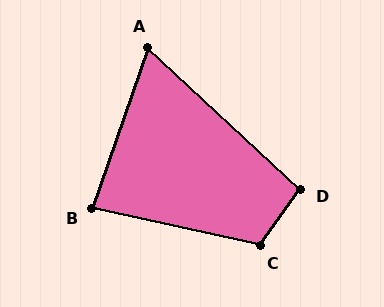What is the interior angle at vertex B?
Approximately 83 degrees (acute).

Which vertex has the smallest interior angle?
A, at approximately 66 degrees.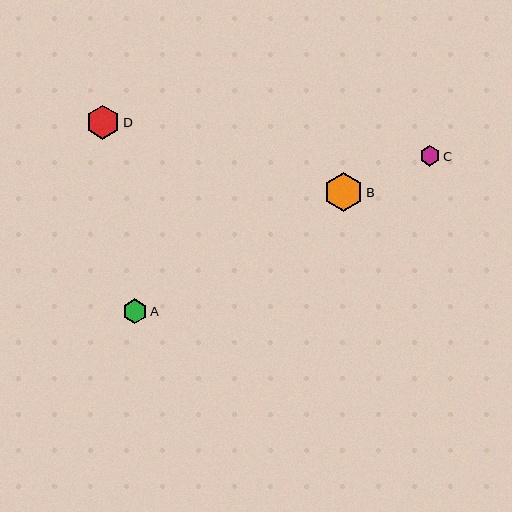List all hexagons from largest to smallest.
From largest to smallest: B, D, A, C.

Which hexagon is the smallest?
Hexagon C is the smallest with a size of approximately 20 pixels.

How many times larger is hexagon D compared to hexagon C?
Hexagon D is approximately 1.7 times the size of hexagon C.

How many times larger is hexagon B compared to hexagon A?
Hexagon B is approximately 1.6 times the size of hexagon A.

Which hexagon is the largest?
Hexagon B is the largest with a size of approximately 39 pixels.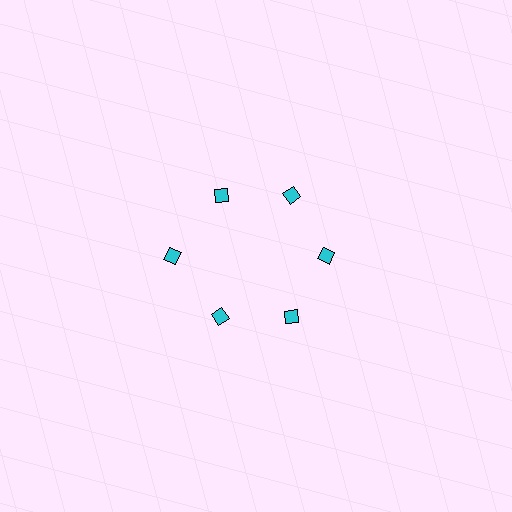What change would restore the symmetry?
The symmetry would be restored by moving it inward, back onto the ring so that all 6 diamonds sit at equal angles and equal distance from the center.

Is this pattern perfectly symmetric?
No. The 6 cyan diamonds are arranged in a ring, but one element near the 9 o'clock position is pushed outward from the center, breaking the 6-fold rotational symmetry.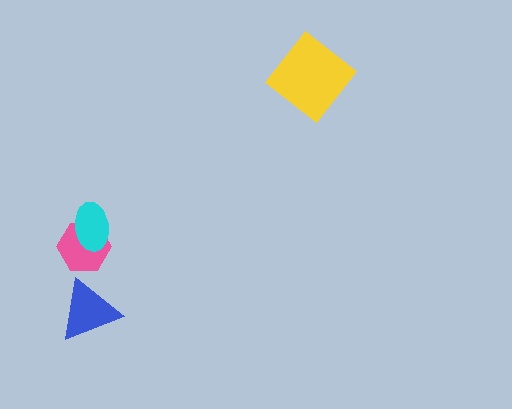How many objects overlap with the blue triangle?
0 objects overlap with the blue triangle.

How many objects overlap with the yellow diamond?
0 objects overlap with the yellow diamond.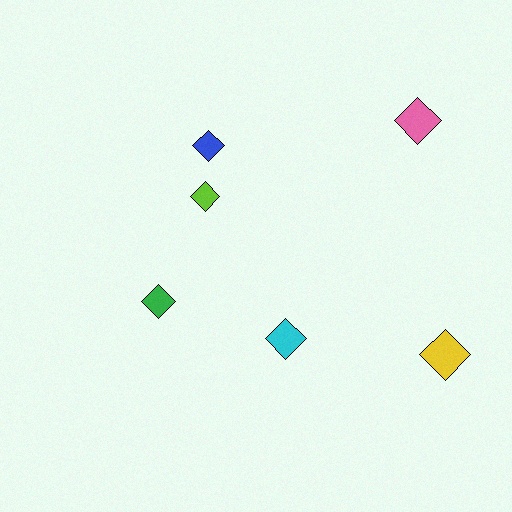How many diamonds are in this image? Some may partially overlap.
There are 6 diamonds.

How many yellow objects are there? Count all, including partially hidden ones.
There is 1 yellow object.